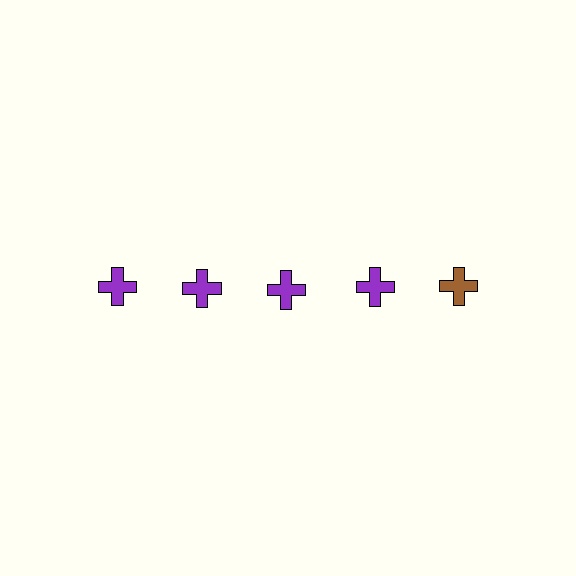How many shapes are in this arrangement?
There are 5 shapes arranged in a grid pattern.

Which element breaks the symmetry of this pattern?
The brown cross in the top row, rightmost column breaks the symmetry. All other shapes are purple crosses.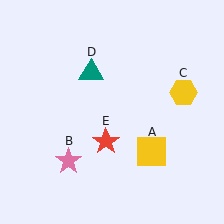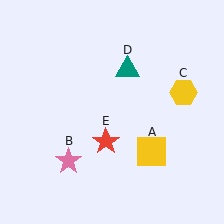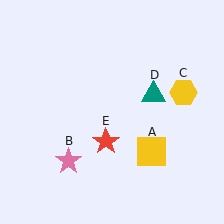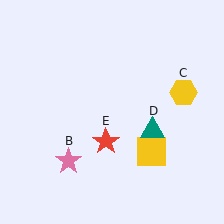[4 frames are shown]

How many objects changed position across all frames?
1 object changed position: teal triangle (object D).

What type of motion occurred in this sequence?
The teal triangle (object D) rotated clockwise around the center of the scene.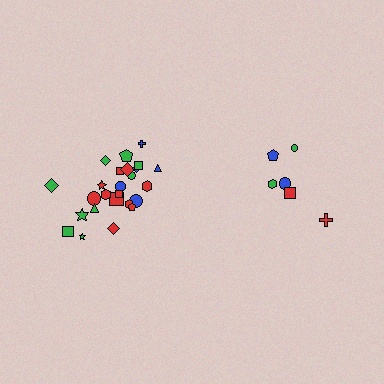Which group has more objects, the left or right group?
The left group.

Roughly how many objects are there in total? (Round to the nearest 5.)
Roughly 30 objects in total.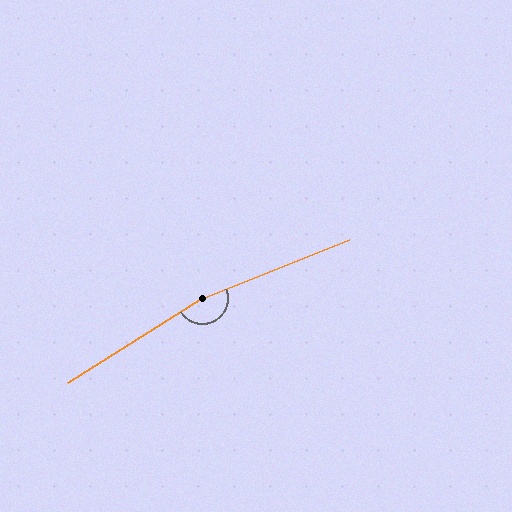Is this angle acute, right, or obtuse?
It is obtuse.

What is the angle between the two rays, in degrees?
Approximately 170 degrees.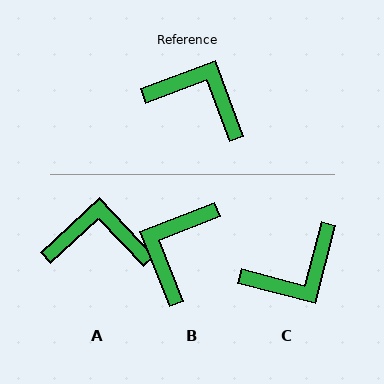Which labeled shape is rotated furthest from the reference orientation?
C, about 125 degrees away.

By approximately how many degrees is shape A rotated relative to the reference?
Approximately 23 degrees counter-clockwise.